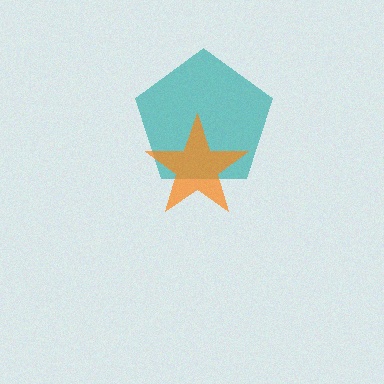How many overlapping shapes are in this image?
There are 2 overlapping shapes in the image.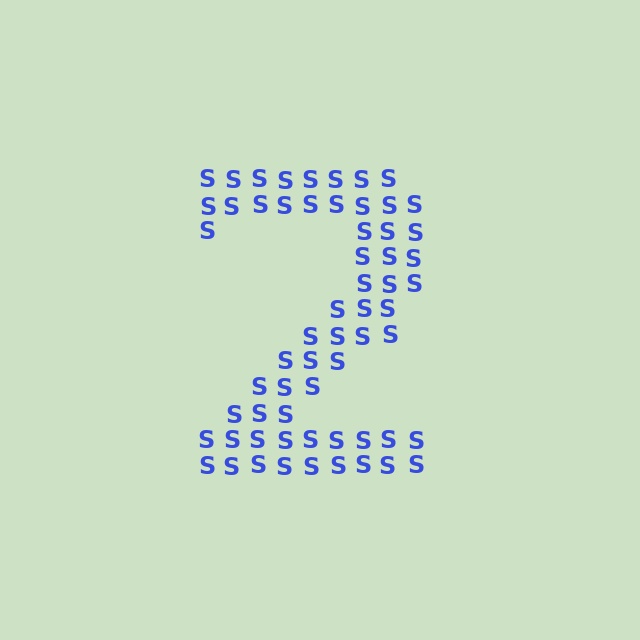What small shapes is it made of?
It is made of small letter S's.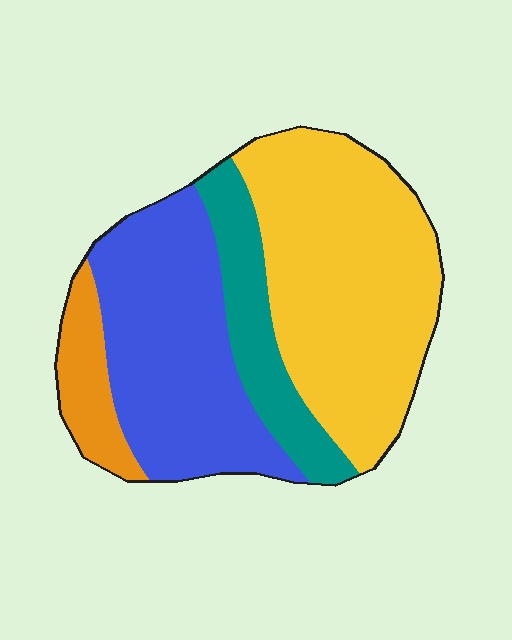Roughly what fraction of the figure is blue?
Blue takes up between a quarter and a half of the figure.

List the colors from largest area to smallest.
From largest to smallest: yellow, blue, teal, orange.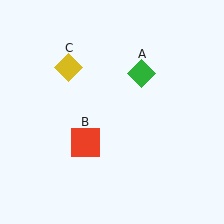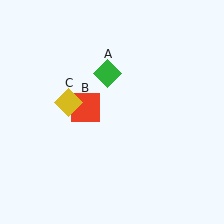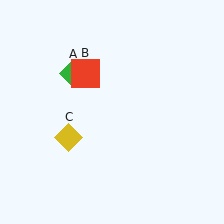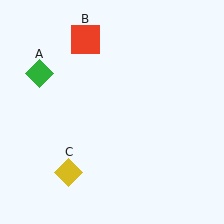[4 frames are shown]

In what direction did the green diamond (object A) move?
The green diamond (object A) moved left.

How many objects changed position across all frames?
3 objects changed position: green diamond (object A), red square (object B), yellow diamond (object C).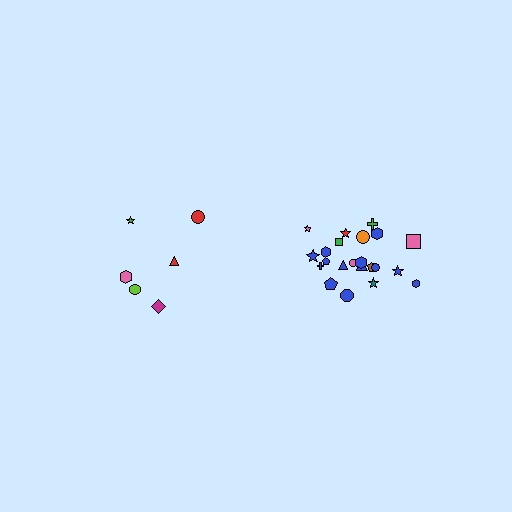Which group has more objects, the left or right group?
The right group.